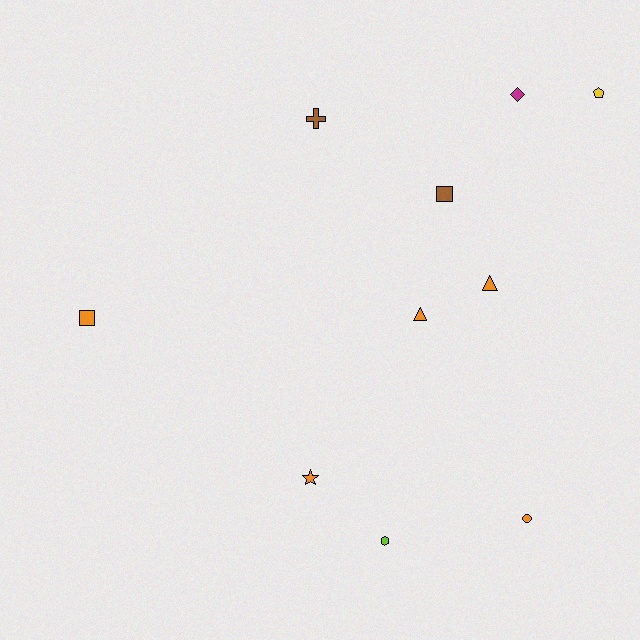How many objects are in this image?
There are 10 objects.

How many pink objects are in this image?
There are no pink objects.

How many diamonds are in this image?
There is 1 diamond.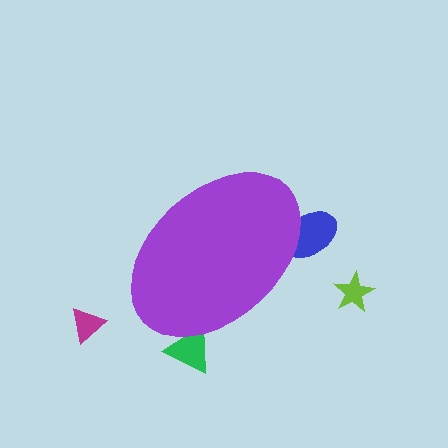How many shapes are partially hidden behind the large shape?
2 shapes are partially hidden.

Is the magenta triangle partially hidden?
No, the magenta triangle is fully visible.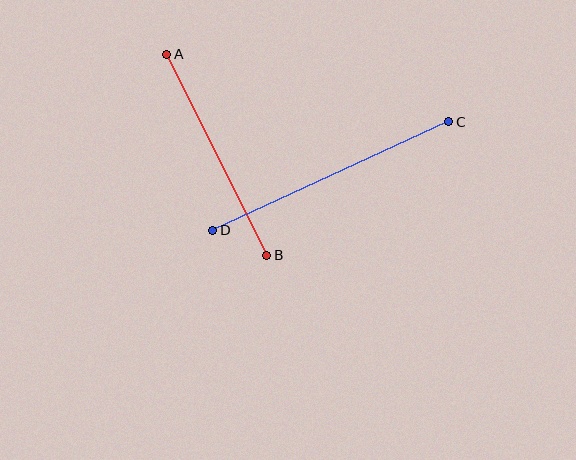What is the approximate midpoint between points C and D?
The midpoint is at approximately (331, 176) pixels.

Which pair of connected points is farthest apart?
Points C and D are farthest apart.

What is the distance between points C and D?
The distance is approximately 260 pixels.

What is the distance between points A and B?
The distance is approximately 224 pixels.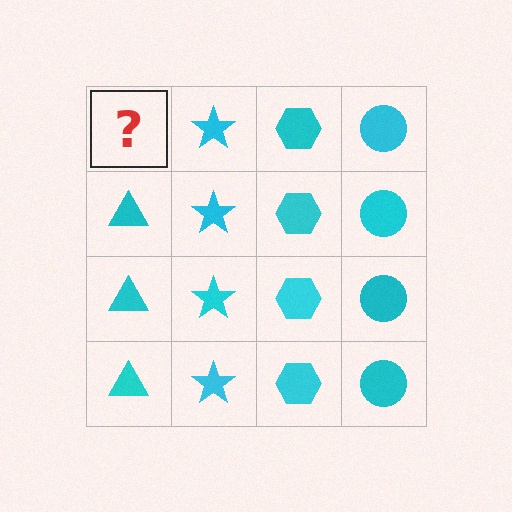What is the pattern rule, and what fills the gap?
The rule is that each column has a consistent shape. The gap should be filled with a cyan triangle.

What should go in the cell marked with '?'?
The missing cell should contain a cyan triangle.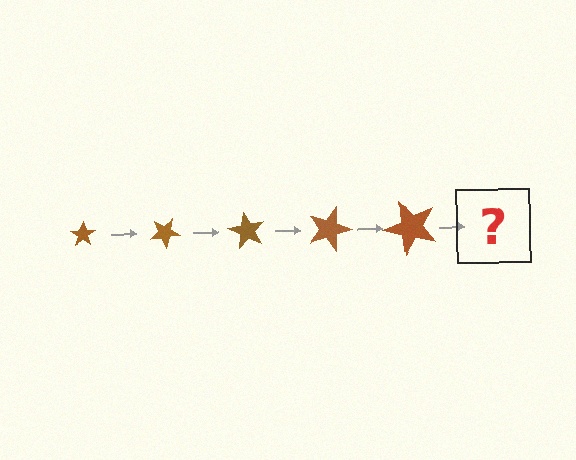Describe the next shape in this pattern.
It should be a star, larger than the previous one and rotated 150 degrees from the start.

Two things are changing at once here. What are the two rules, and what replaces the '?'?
The two rules are that the star grows larger each step and it rotates 30 degrees each step. The '?' should be a star, larger than the previous one and rotated 150 degrees from the start.